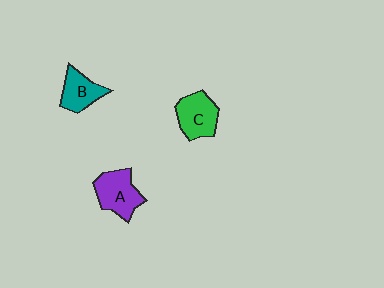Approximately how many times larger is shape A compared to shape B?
Approximately 1.3 times.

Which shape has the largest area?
Shape A (purple).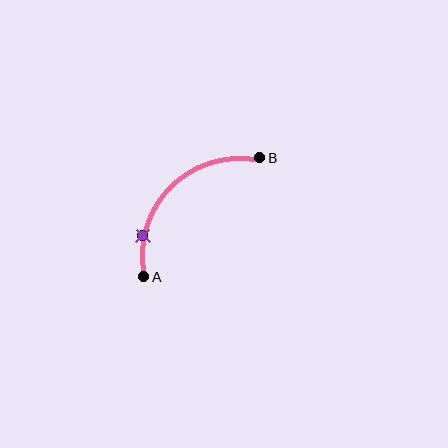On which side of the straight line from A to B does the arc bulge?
The arc bulges above and to the left of the straight line connecting A and B.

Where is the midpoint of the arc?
The arc midpoint is the point on the curve farthest from the straight line joining A and B. It sits above and to the left of that line.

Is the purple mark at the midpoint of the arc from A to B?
No. The purple mark lies on the arc but is closer to endpoint A. The arc midpoint would be at the point on the curve equidistant along the arc from both A and B.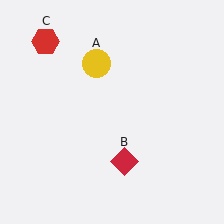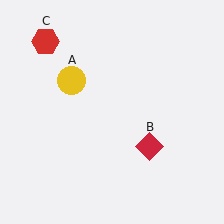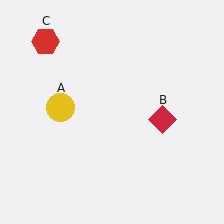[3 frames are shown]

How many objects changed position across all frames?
2 objects changed position: yellow circle (object A), red diamond (object B).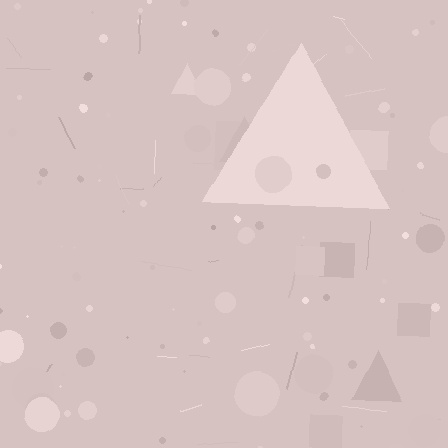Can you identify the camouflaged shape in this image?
The camouflaged shape is a triangle.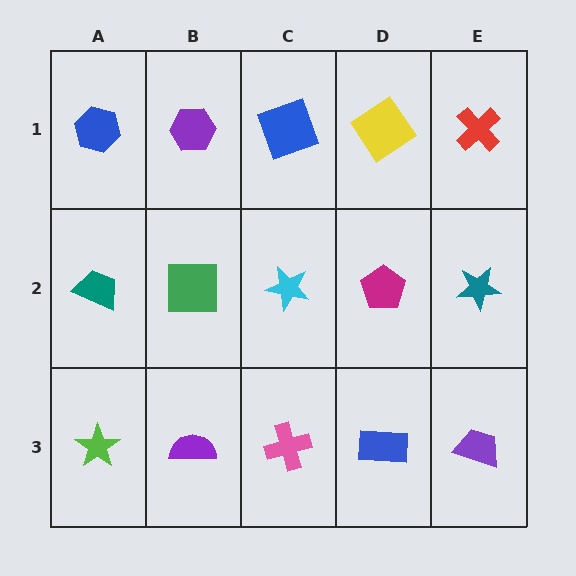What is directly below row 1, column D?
A magenta pentagon.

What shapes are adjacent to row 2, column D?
A yellow diamond (row 1, column D), a blue rectangle (row 3, column D), a cyan star (row 2, column C), a teal star (row 2, column E).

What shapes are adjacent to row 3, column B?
A green square (row 2, column B), a lime star (row 3, column A), a pink cross (row 3, column C).